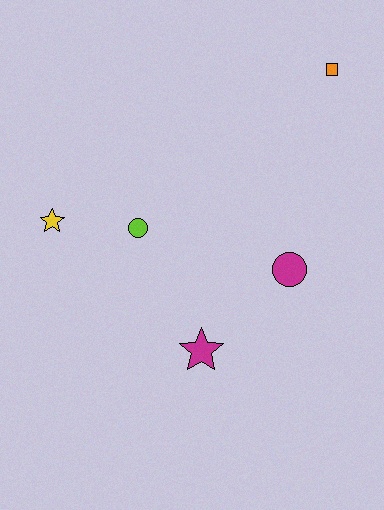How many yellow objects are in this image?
There is 1 yellow object.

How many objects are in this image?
There are 5 objects.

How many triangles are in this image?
There are no triangles.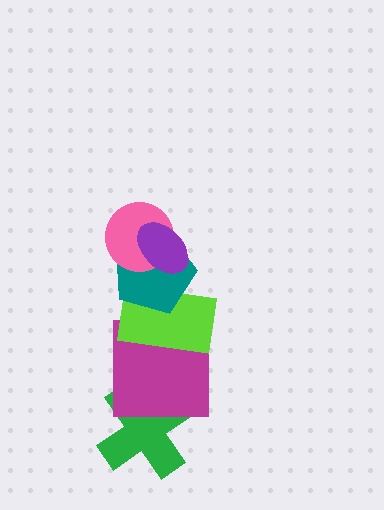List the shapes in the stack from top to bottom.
From top to bottom: the purple ellipse, the pink circle, the teal pentagon, the lime rectangle, the magenta square, the green cross.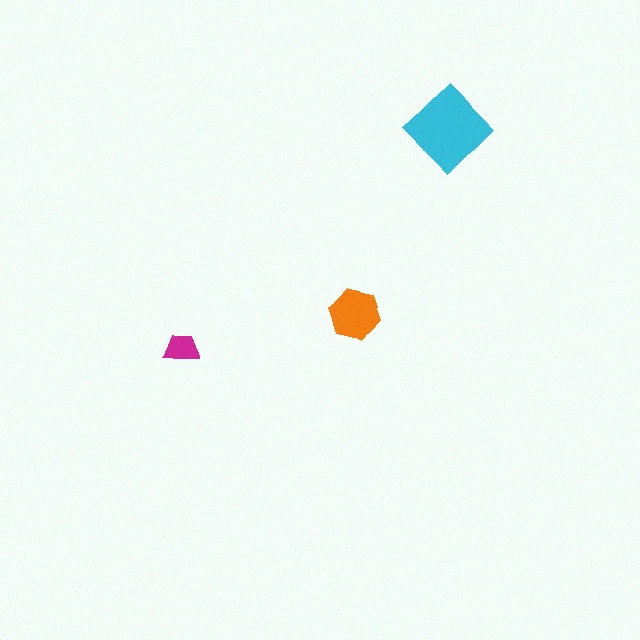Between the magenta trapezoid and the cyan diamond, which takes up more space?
The cyan diamond.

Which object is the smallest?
The magenta trapezoid.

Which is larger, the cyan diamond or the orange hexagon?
The cyan diamond.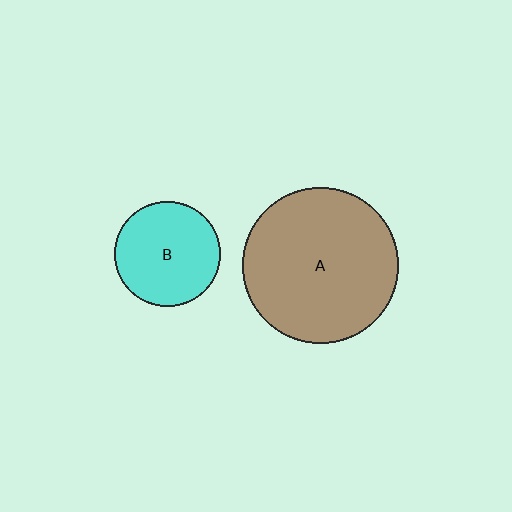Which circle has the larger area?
Circle A (brown).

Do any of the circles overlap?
No, none of the circles overlap.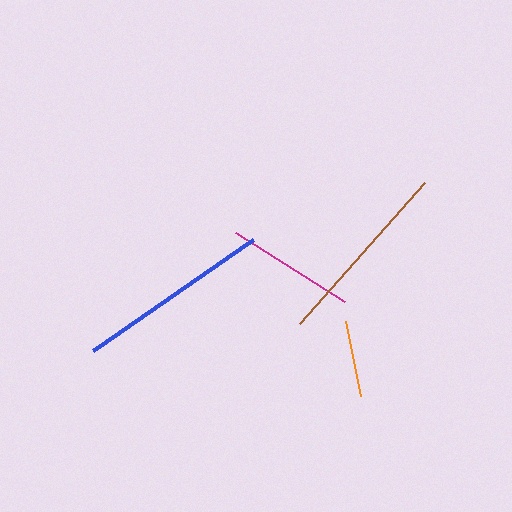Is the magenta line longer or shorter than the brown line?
The brown line is longer than the magenta line.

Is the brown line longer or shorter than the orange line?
The brown line is longer than the orange line.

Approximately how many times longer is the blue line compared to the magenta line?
The blue line is approximately 1.5 times the length of the magenta line.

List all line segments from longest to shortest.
From longest to shortest: blue, brown, magenta, orange.